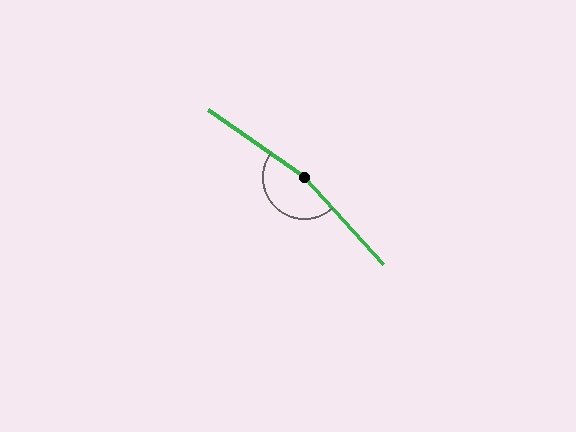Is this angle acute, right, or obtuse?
It is obtuse.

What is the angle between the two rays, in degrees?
Approximately 167 degrees.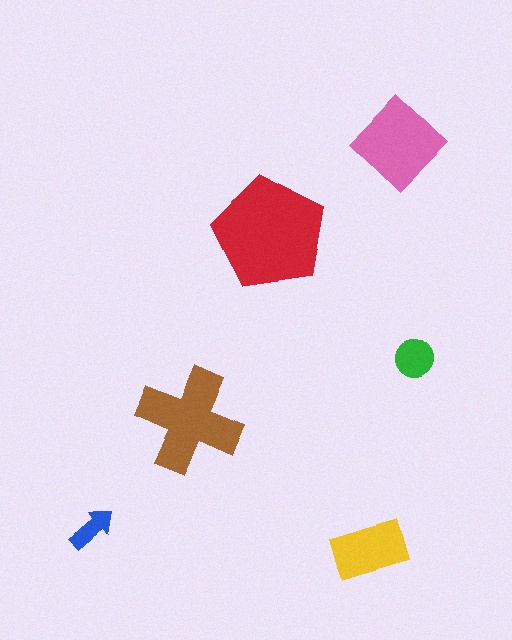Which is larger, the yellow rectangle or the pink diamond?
The pink diamond.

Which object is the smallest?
The blue arrow.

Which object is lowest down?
The yellow rectangle is bottommost.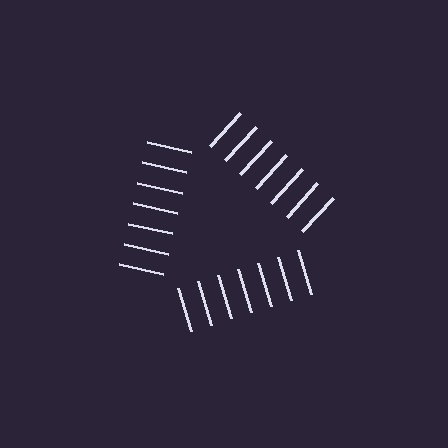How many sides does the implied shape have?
3 sides — the line-ends trace a triangle.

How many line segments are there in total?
21 — 7 along each of the 3 edges.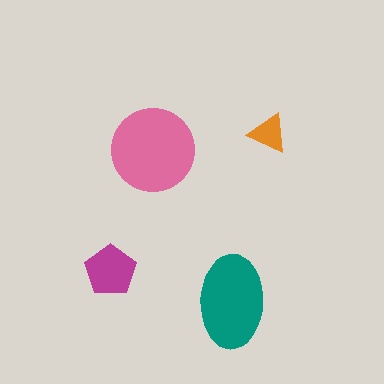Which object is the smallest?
The orange triangle.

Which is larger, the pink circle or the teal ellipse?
The pink circle.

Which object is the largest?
The pink circle.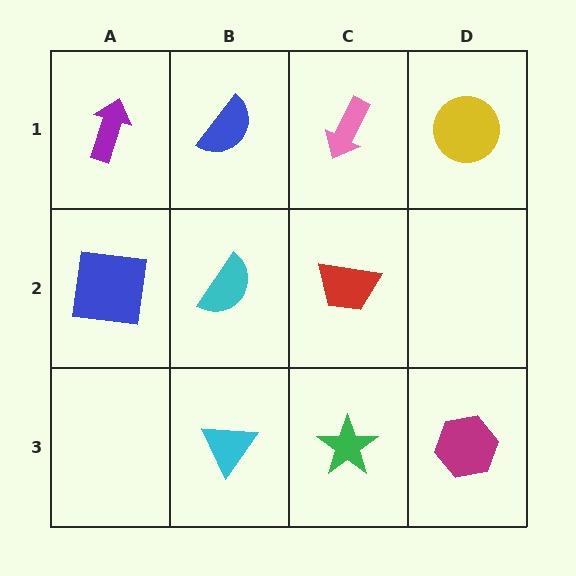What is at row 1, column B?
A blue semicircle.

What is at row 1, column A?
A purple arrow.